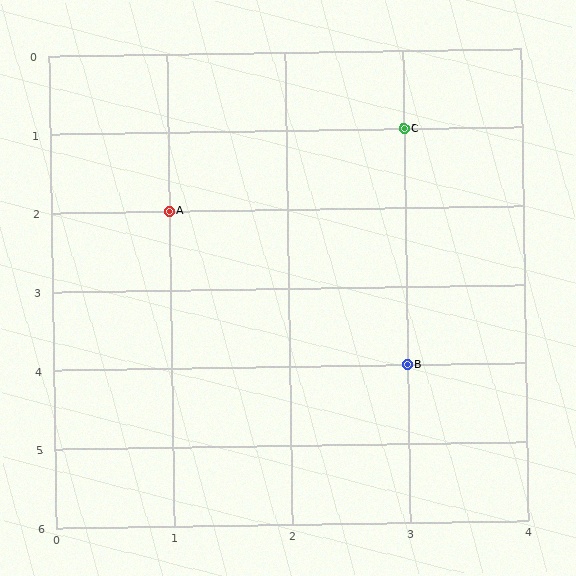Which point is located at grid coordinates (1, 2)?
Point A is at (1, 2).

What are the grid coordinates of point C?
Point C is at grid coordinates (3, 1).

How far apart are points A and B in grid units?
Points A and B are 2 columns and 2 rows apart (about 2.8 grid units diagonally).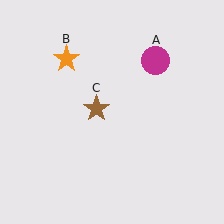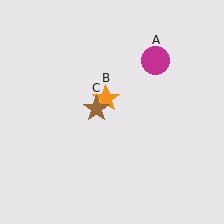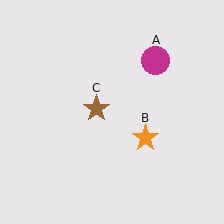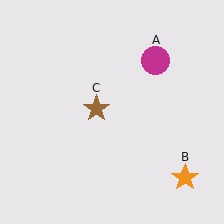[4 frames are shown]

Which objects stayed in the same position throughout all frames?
Magenta circle (object A) and brown star (object C) remained stationary.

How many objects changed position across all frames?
1 object changed position: orange star (object B).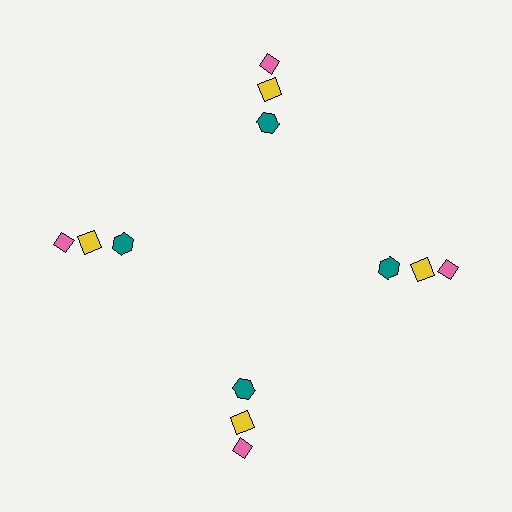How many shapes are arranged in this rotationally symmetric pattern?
There are 12 shapes, arranged in 4 groups of 3.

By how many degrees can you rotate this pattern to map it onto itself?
The pattern maps onto itself every 90 degrees of rotation.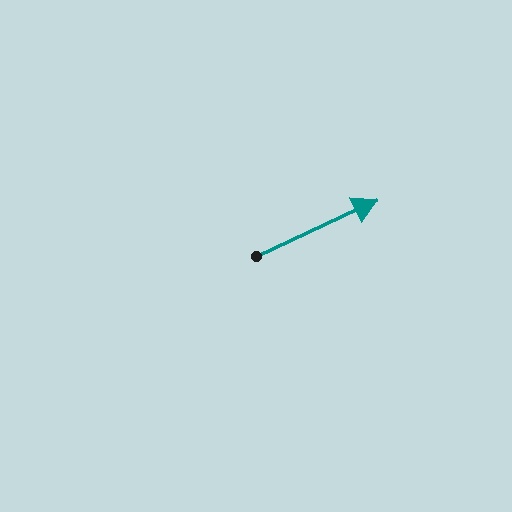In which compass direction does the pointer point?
Northeast.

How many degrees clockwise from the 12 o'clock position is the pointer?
Approximately 65 degrees.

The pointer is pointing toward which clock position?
Roughly 2 o'clock.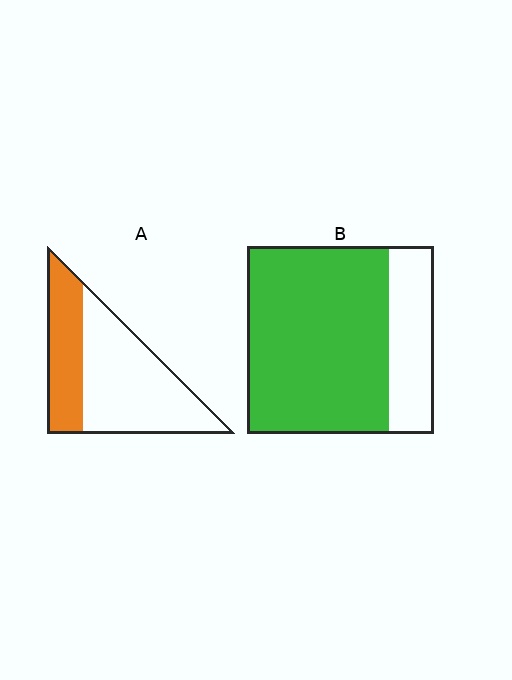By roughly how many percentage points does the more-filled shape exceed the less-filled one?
By roughly 40 percentage points (B over A).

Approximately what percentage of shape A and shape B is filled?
A is approximately 35% and B is approximately 75%.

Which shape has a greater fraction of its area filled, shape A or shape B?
Shape B.